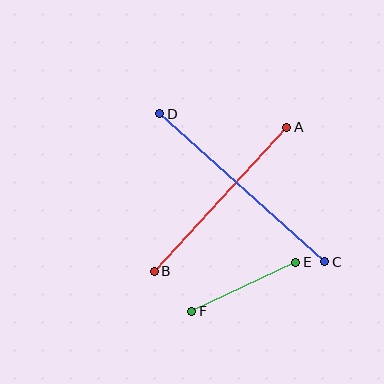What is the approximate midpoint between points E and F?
The midpoint is at approximately (244, 287) pixels.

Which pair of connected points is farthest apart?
Points C and D are farthest apart.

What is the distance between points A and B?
The distance is approximately 196 pixels.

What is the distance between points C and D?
The distance is approximately 222 pixels.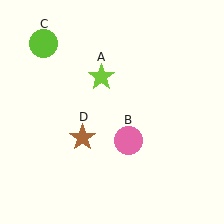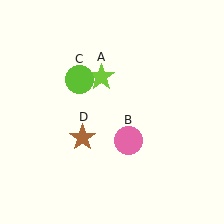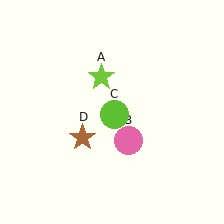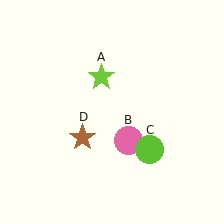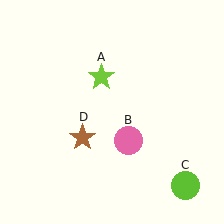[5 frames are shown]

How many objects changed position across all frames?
1 object changed position: lime circle (object C).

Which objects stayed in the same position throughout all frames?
Lime star (object A) and pink circle (object B) and brown star (object D) remained stationary.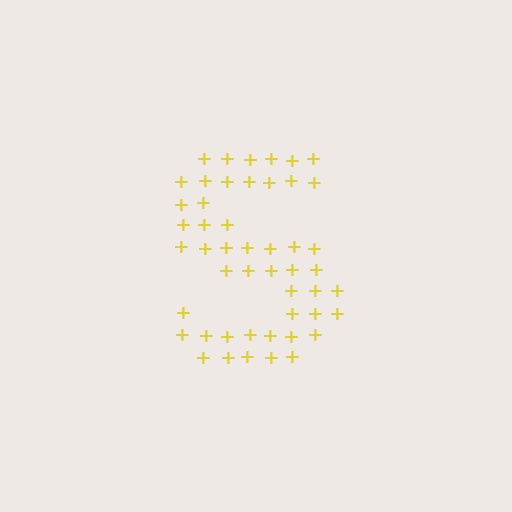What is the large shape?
The large shape is the letter S.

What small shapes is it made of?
It is made of small plus signs.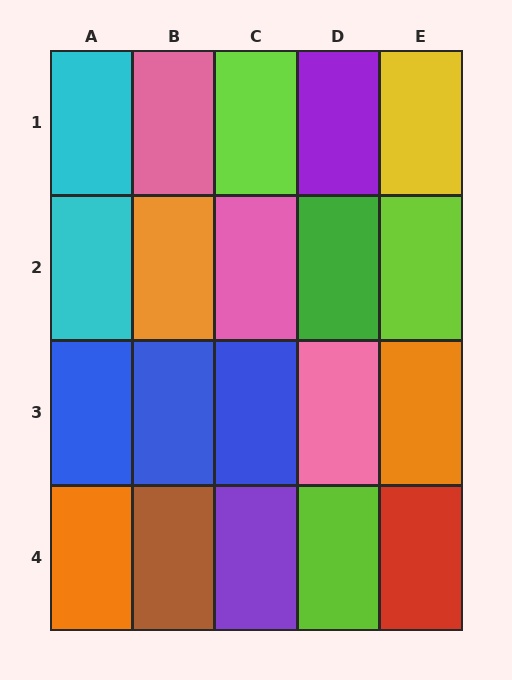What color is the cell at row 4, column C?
Purple.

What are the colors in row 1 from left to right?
Cyan, pink, lime, purple, yellow.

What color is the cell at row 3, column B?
Blue.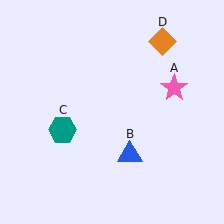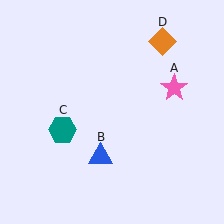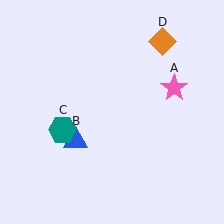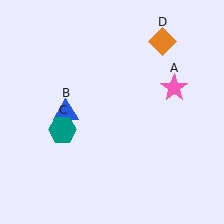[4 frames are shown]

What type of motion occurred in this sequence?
The blue triangle (object B) rotated clockwise around the center of the scene.